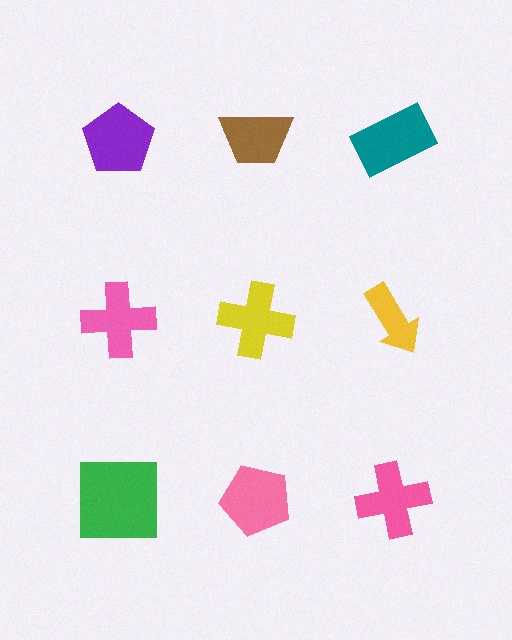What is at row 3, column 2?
A pink pentagon.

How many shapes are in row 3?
3 shapes.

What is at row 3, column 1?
A green square.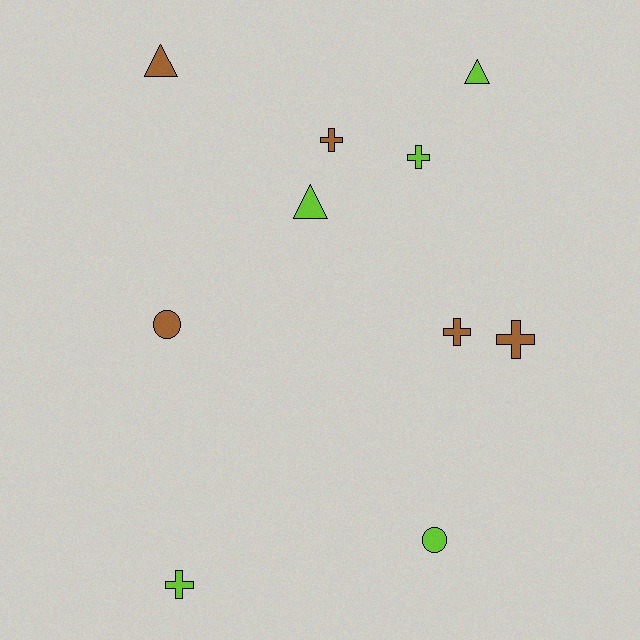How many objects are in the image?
There are 10 objects.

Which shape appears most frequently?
Cross, with 5 objects.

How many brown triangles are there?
There is 1 brown triangle.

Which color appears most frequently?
Lime, with 5 objects.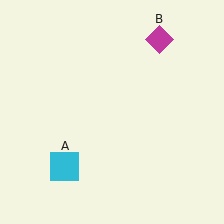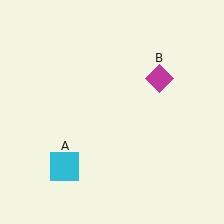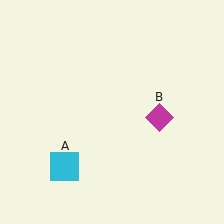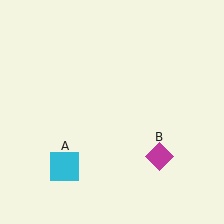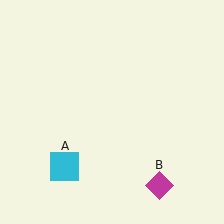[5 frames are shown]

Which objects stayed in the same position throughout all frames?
Cyan square (object A) remained stationary.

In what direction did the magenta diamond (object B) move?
The magenta diamond (object B) moved down.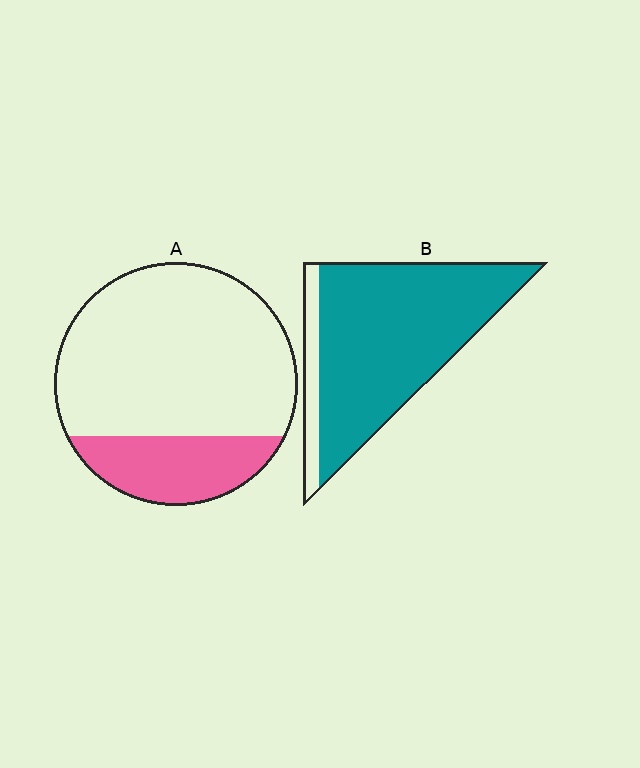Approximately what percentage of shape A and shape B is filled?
A is approximately 25% and B is approximately 85%.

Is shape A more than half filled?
No.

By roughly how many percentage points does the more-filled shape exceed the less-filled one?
By roughly 65 percentage points (B over A).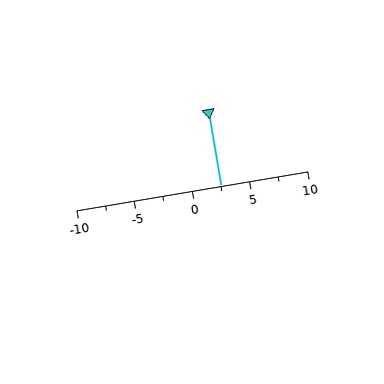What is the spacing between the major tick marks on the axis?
The major ticks are spaced 5 apart.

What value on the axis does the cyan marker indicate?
The marker indicates approximately 2.5.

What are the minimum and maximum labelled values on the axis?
The axis runs from -10 to 10.